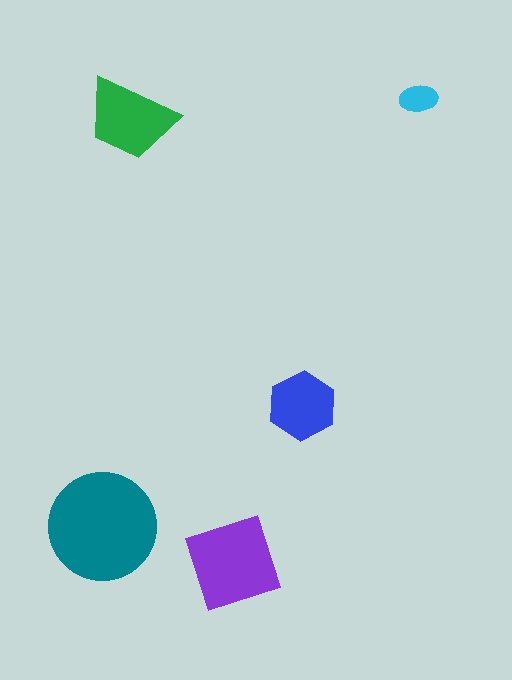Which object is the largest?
The teal circle.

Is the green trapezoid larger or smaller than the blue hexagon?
Larger.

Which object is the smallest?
The cyan ellipse.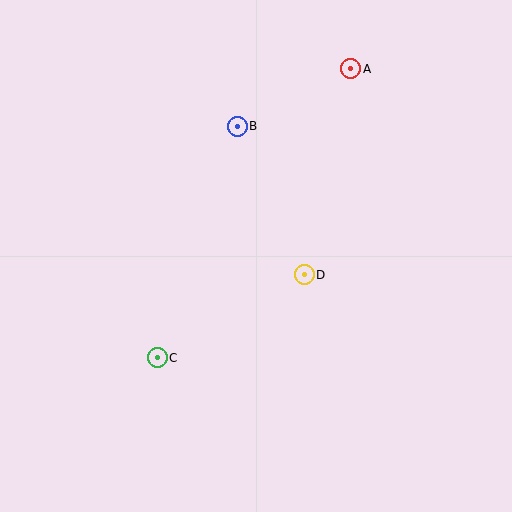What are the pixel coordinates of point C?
Point C is at (157, 358).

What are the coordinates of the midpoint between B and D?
The midpoint between B and D is at (271, 201).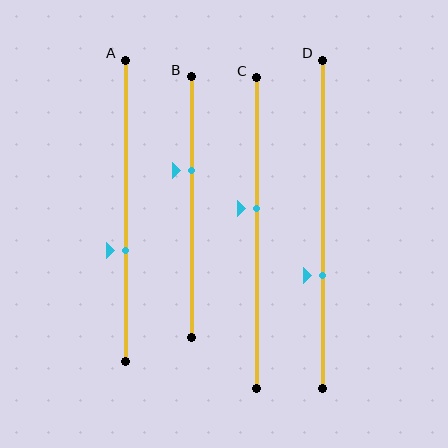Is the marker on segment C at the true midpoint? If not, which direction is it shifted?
No, the marker on segment C is shifted upward by about 8% of the segment length.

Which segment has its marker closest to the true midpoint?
Segment C has its marker closest to the true midpoint.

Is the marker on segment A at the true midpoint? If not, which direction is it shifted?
No, the marker on segment A is shifted downward by about 13% of the segment length.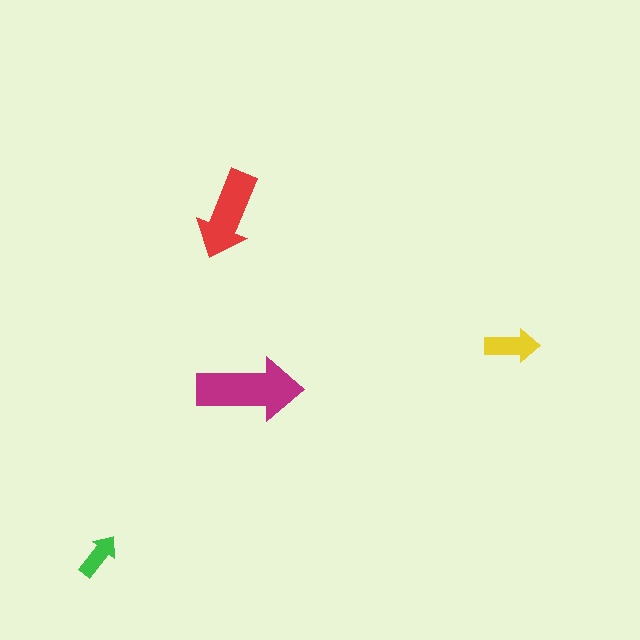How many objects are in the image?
There are 4 objects in the image.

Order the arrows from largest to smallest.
the magenta one, the red one, the yellow one, the green one.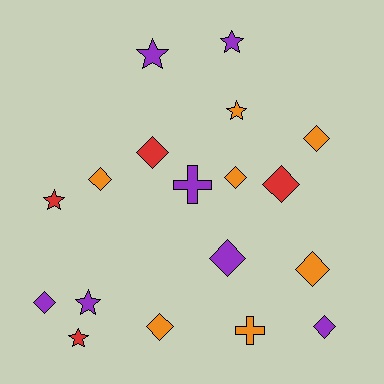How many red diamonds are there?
There are 2 red diamonds.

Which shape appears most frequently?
Diamond, with 10 objects.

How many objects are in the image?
There are 18 objects.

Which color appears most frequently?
Orange, with 7 objects.